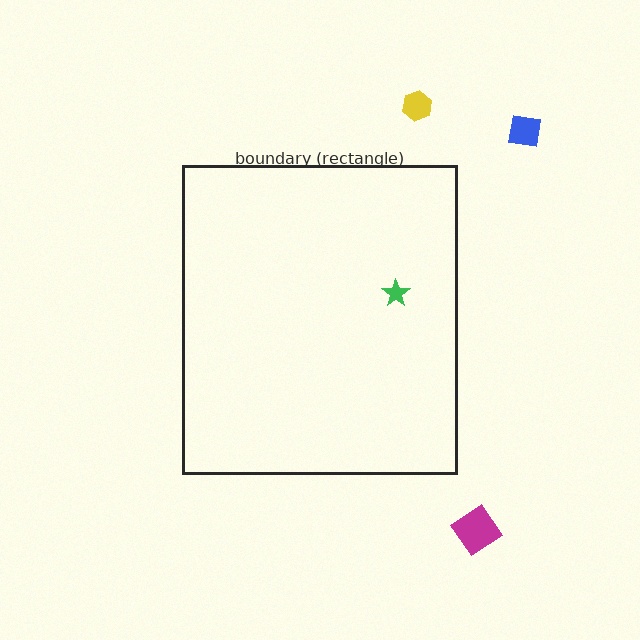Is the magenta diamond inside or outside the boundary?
Outside.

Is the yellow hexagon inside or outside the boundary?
Outside.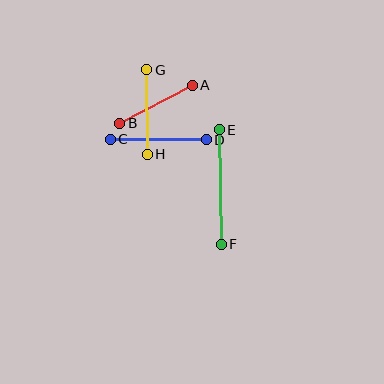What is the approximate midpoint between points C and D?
The midpoint is at approximately (158, 140) pixels.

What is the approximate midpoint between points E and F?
The midpoint is at approximately (220, 187) pixels.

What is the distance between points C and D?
The distance is approximately 96 pixels.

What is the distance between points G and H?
The distance is approximately 85 pixels.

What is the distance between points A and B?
The distance is approximately 82 pixels.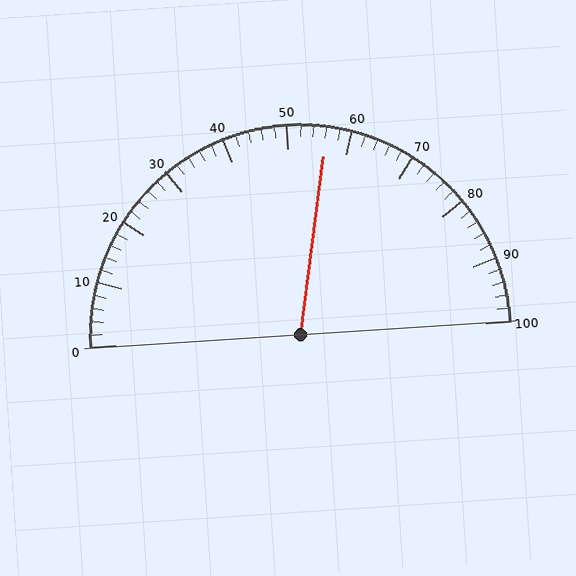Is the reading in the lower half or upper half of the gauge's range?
The reading is in the upper half of the range (0 to 100).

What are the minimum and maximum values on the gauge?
The gauge ranges from 0 to 100.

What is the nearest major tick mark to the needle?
The nearest major tick mark is 60.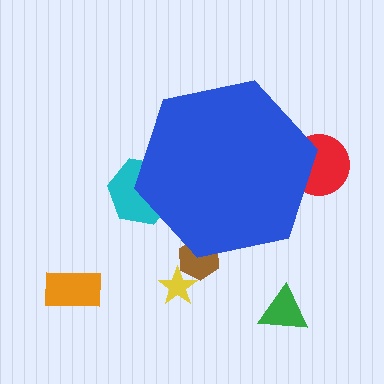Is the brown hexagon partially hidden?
Yes, the brown hexagon is partially hidden behind the blue hexagon.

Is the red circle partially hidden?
Yes, the red circle is partially hidden behind the blue hexagon.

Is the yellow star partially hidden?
No, the yellow star is fully visible.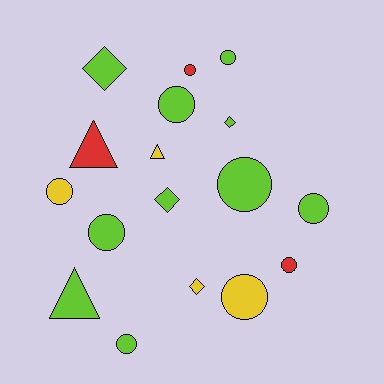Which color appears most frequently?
Lime, with 10 objects.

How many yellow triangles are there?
There is 1 yellow triangle.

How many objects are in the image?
There are 17 objects.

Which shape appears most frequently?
Circle, with 10 objects.